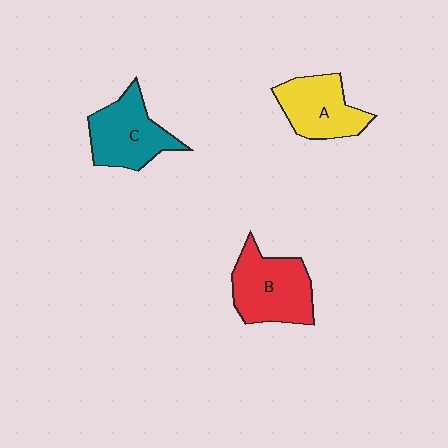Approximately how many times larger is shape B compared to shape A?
Approximately 1.2 times.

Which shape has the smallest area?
Shape A (yellow).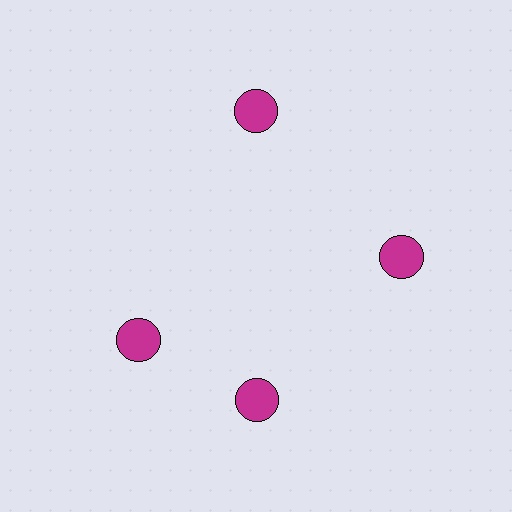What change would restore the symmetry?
The symmetry would be restored by rotating it back into even spacing with its neighbors so that all 4 circles sit at equal angles and equal distance from the center.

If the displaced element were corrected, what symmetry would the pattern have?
It would have 4-fold rotational symmetry — the pattern would map onto itself every 90 degrees.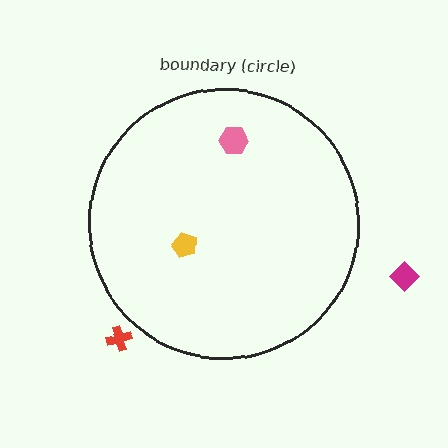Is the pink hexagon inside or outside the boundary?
Inside.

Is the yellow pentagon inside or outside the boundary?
Inside.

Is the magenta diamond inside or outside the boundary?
Outside.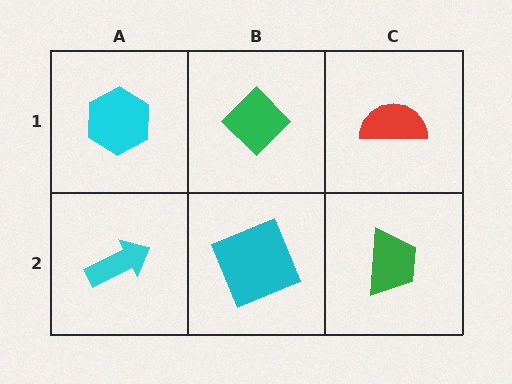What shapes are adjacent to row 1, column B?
A cyan square (row 2, column B), a cyan hexagon (row 1, column A), a red semicircle (row 1, column C).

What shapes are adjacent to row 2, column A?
A cyan hexagon (row 1, column A), a cyan square (row 2, column B).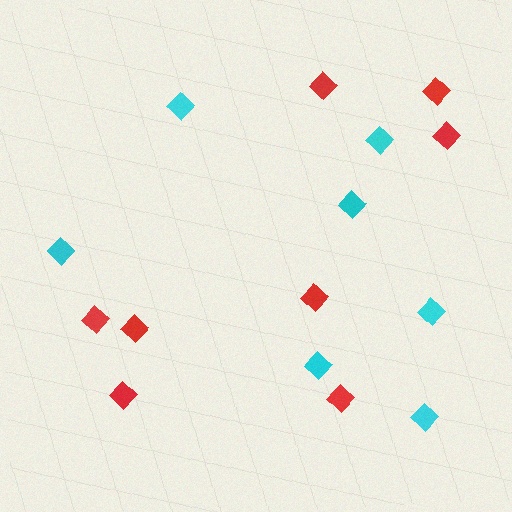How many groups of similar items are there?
There are 2 groups: one group of red diamonds (8) and one group of cyan diamonds (7).